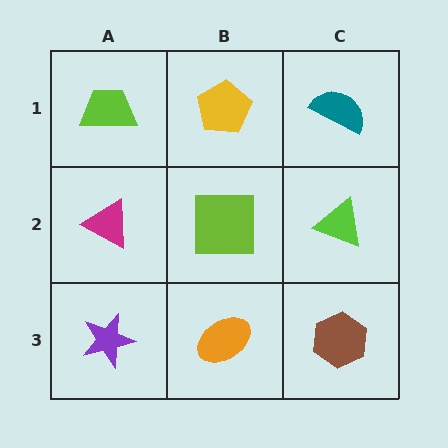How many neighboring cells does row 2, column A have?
3.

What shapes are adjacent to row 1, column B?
A lime square (row 2, column B), a lime trapezoid (row 1, column A), a teal semicircle (row 1, column C).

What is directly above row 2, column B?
A yellow pentagon.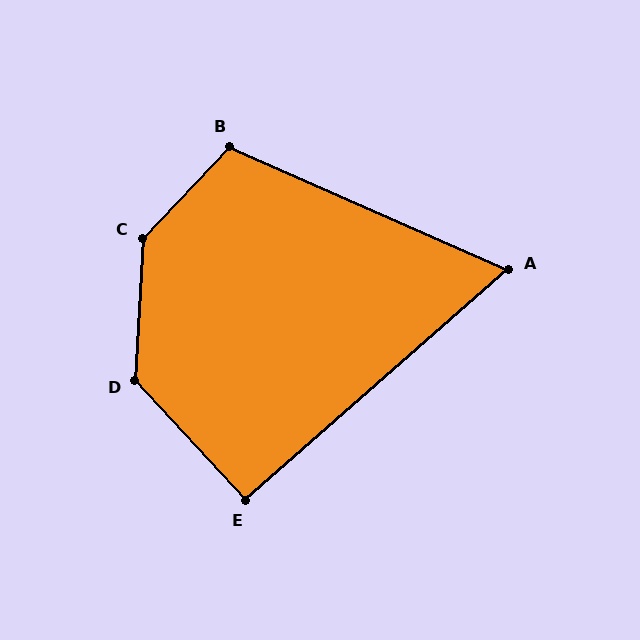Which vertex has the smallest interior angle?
A, at approximately 65 degrees.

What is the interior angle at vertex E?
Approximately 92 degrees (approximately right).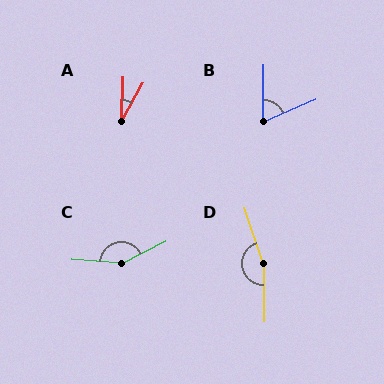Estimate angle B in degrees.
Approximately 66 degrees.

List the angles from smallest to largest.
A (28°), B (66°), C (150°), D (163°).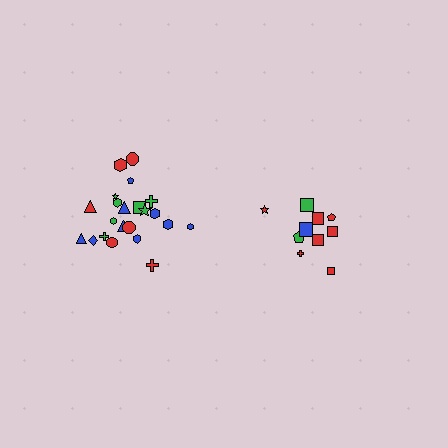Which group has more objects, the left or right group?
The left group.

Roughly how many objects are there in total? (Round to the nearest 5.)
Roughly 30 objects in total.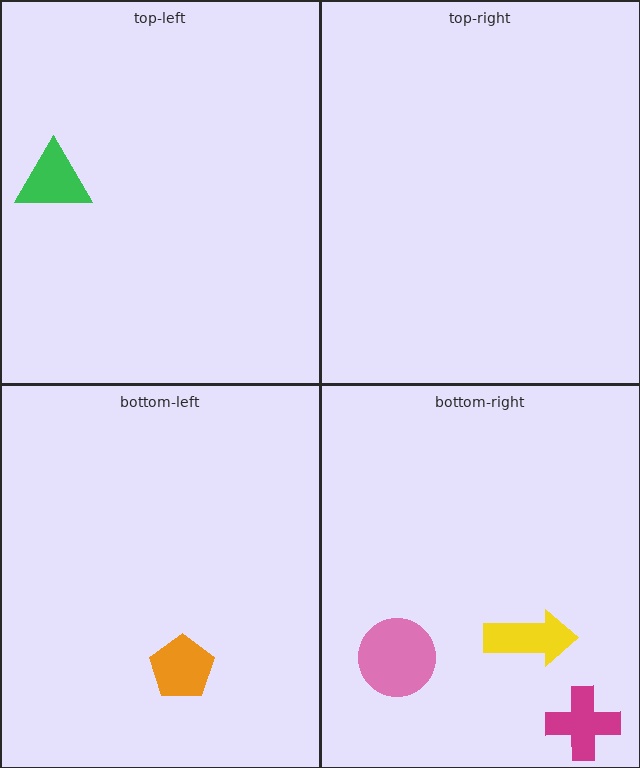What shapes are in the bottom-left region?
The orange pentagon.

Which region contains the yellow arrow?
The bottom-right region.